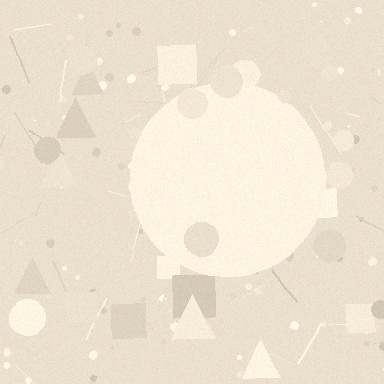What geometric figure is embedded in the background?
A circle is embedded in the background.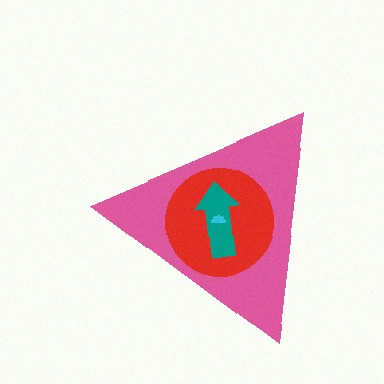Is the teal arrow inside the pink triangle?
Yes.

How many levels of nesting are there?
4.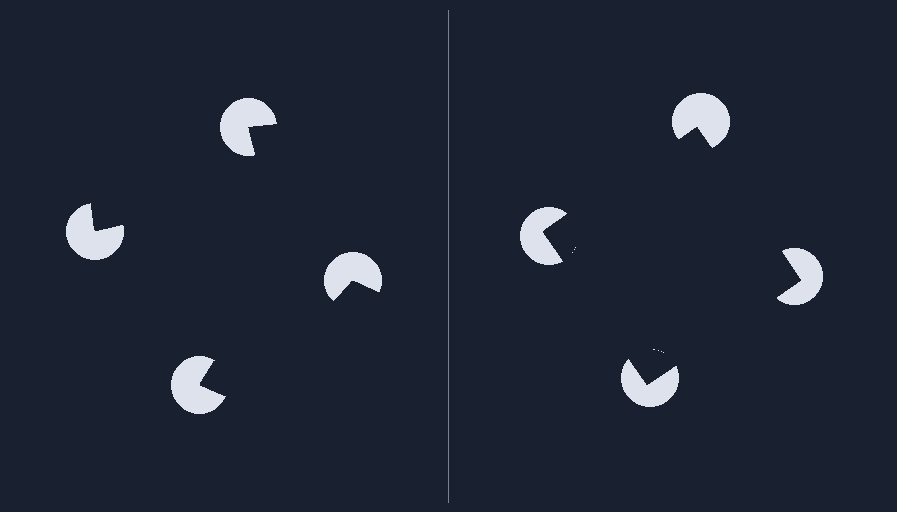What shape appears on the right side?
An illusory square.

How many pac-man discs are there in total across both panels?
8 — 4 on each side.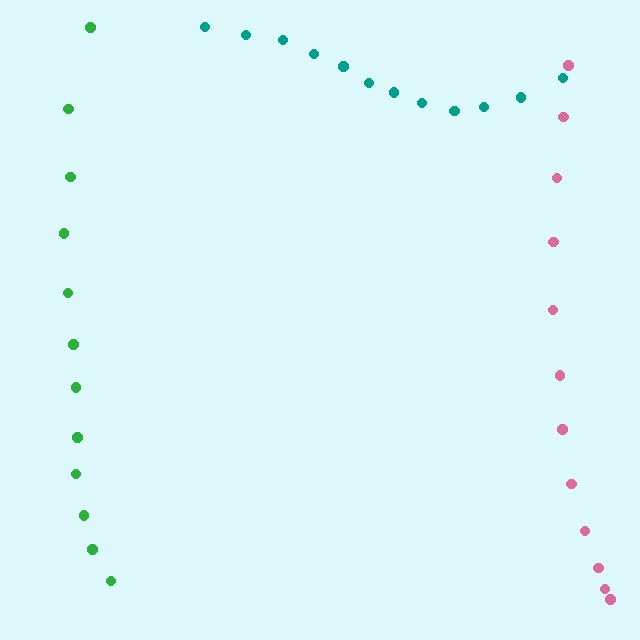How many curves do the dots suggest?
There are 3 distinct paths.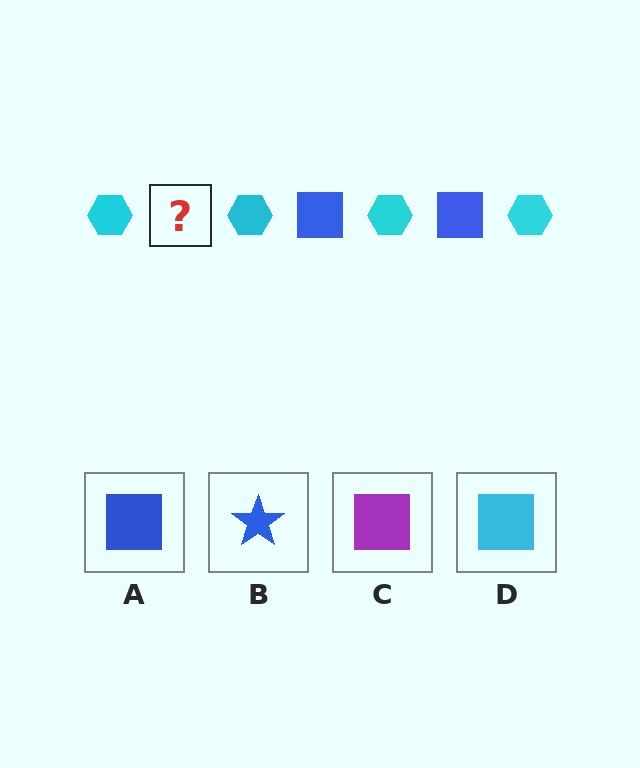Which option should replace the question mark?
Option A.